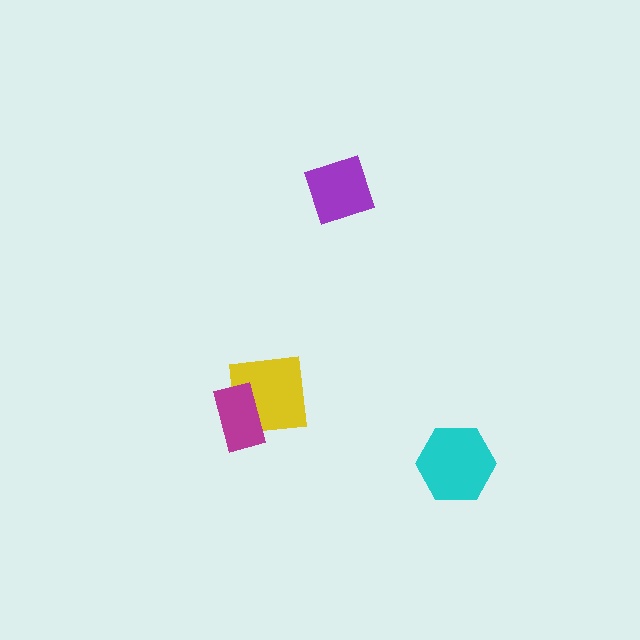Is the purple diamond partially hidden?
No, no other shape covers it.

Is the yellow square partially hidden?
Yes, it is partially covered by another shape.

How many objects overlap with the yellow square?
1 object overlaps with the yellow square.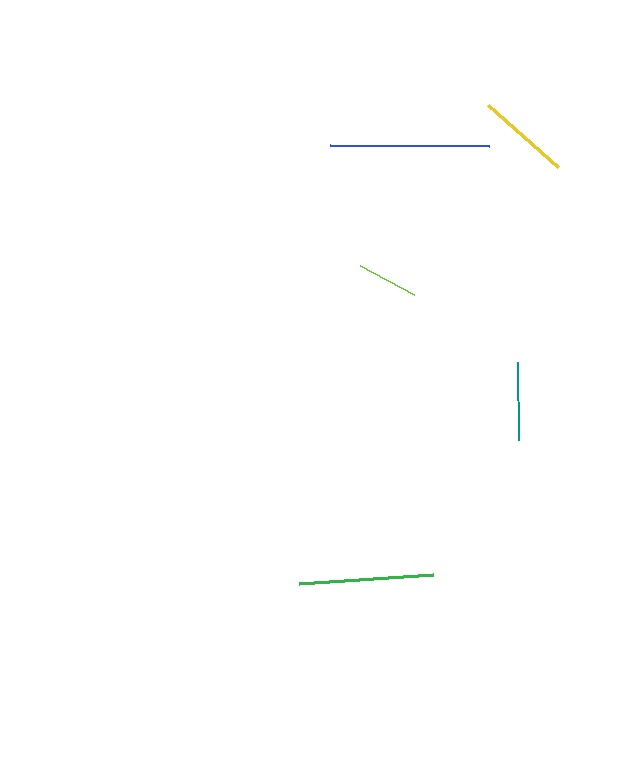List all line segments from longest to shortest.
From longest to shortest: blue, green, yellow, teal, lime.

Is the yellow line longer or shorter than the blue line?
The blue line is longer than the yellow line.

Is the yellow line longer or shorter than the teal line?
The yellow line is longer than the teal line.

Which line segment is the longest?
The blue line is the longest at approximately 159 pixels.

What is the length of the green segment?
The green segment is approximately 135 pixels long.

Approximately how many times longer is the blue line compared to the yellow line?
The blue line is approximately 1.7 times the length of the yellow line.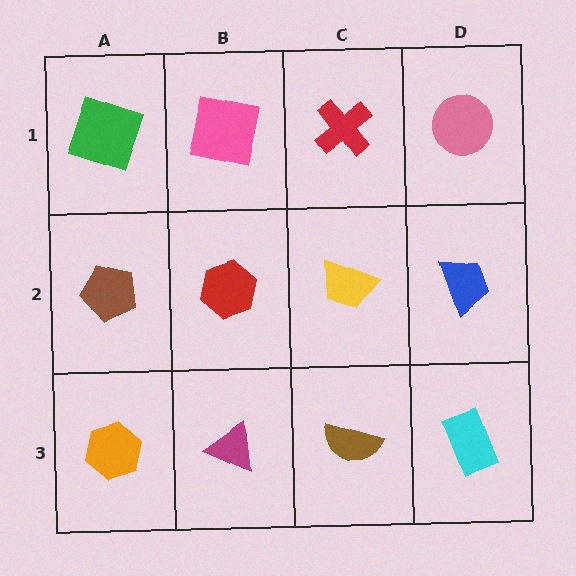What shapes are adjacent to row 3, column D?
A blue trapezoid (row 2, column D), a brown semicircle (row 3, column C).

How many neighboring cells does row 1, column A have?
2.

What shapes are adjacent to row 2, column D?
A pink circle (row 1, column D), a cyan rectangle (row 3, column D), a yellow trapezoid (row 2, column C).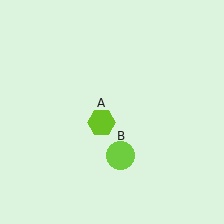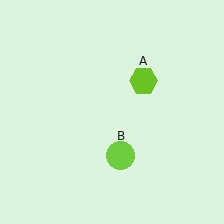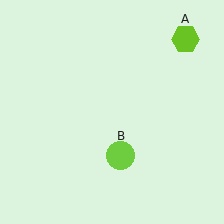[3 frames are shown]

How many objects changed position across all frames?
1 object changed position: lime hexagon (object A).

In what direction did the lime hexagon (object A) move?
The lime hexagon (object A) moved up and to the right.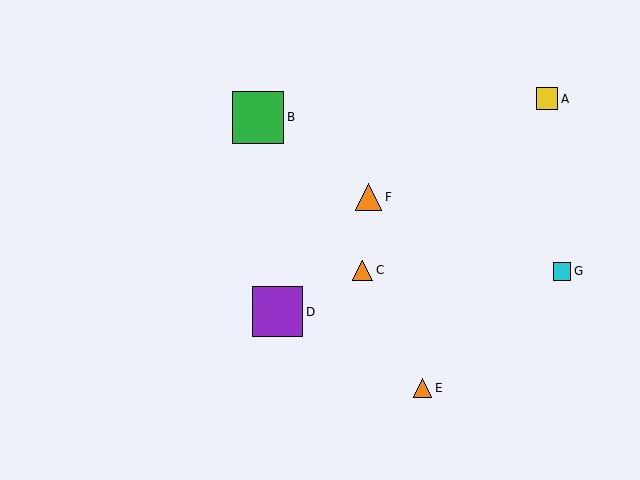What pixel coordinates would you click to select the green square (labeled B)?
Click at (258, 117) to select the green square B.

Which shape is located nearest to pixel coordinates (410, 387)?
The orange triangle (labeled E) at (422, 388) is nearest to that location.